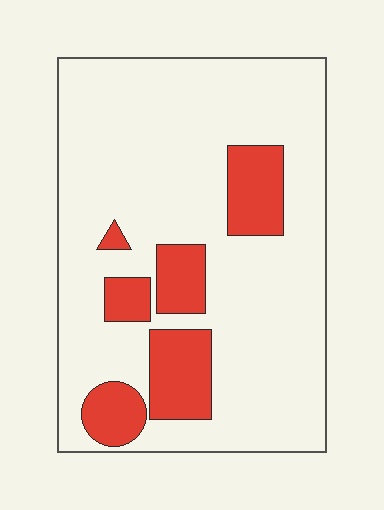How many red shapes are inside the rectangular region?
6.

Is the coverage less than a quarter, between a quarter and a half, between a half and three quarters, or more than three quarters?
Less than a quarter.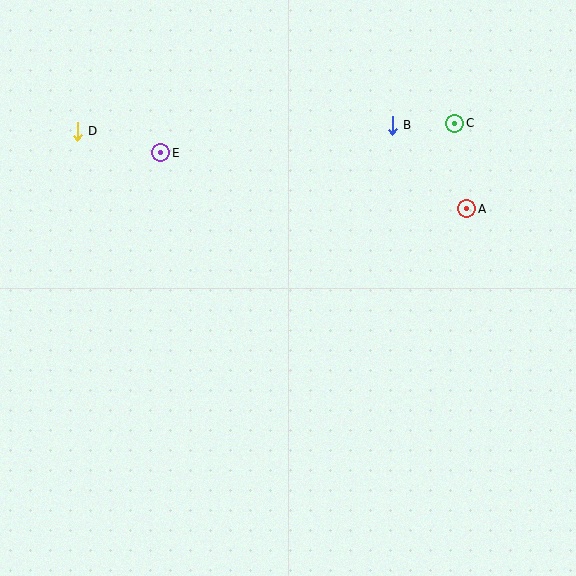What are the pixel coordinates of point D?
Point D is at (77, 131).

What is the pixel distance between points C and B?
The distance between C and B is 63 pixels.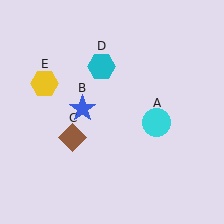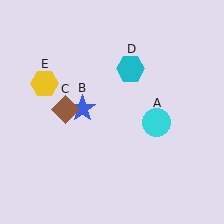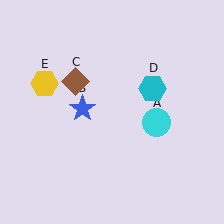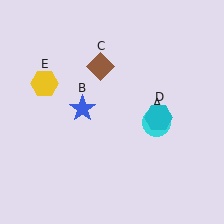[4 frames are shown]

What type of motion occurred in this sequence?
The brown diamond (object C), cyan hexagon (object D) rotated clockwise around the center of the scene.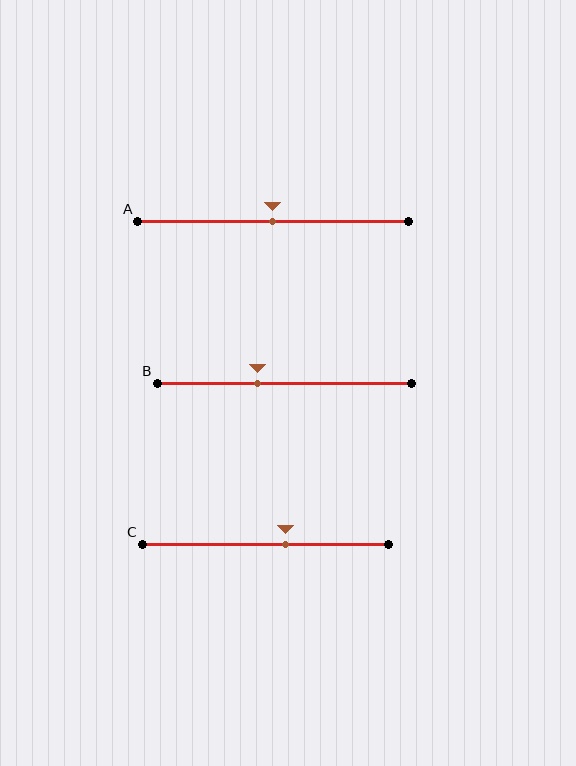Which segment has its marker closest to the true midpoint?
Segment A has its marker closest to the true midpoint.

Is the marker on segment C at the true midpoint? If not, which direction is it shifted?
No, the marker on segment C is shifted to the right by about 8% of the segment length.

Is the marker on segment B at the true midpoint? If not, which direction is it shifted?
No, the marker on segment B is shifted to the left by about 10% of the segment length.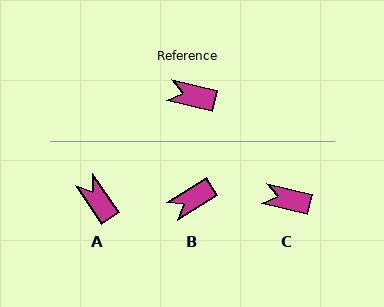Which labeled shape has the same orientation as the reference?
C.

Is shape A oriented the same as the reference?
No, it is off by about 42 degrees.